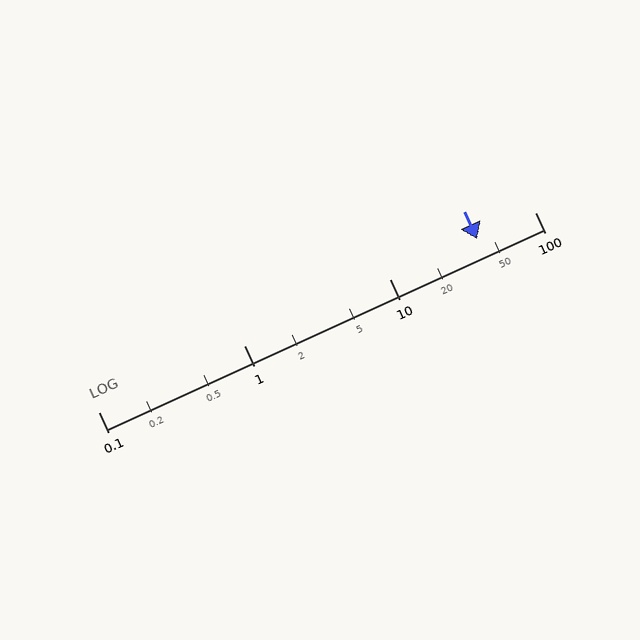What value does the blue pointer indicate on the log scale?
The pointer indicates approximately 40.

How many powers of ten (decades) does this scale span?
The scale spans 3 decades, from 0.1 to 100.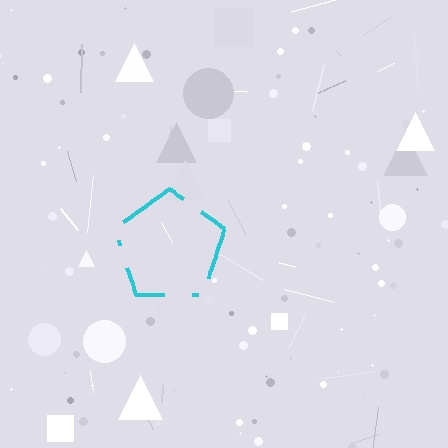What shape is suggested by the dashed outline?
The dashed outline suggests a pentagon.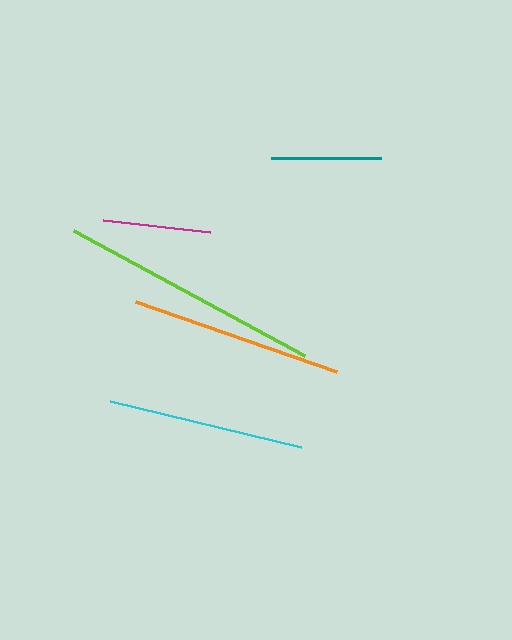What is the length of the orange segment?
The orange segment is approximately 213 pixels long.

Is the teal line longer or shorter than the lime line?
The lime line is longer than the teal line.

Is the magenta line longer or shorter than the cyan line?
The cyan line is longer than the magenta line.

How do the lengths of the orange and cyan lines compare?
The orange and cyan lines are approximately the same length.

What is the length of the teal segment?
The teal segment is approximately 110 pixels long.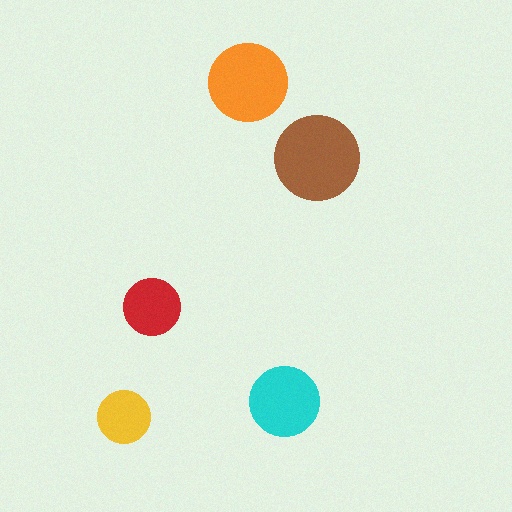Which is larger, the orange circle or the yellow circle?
The orange one.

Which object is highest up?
The orange circle is topmost.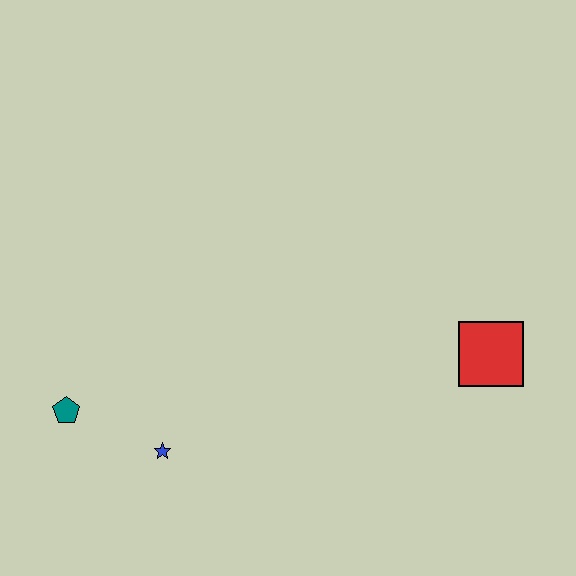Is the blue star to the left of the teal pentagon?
No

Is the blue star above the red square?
No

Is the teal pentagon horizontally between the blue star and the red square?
No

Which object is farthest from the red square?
The teal pentagon is farthest from the red square.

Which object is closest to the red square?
The blue star is closest to the red square.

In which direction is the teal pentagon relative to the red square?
The teal pentagon is to the left of the red square.